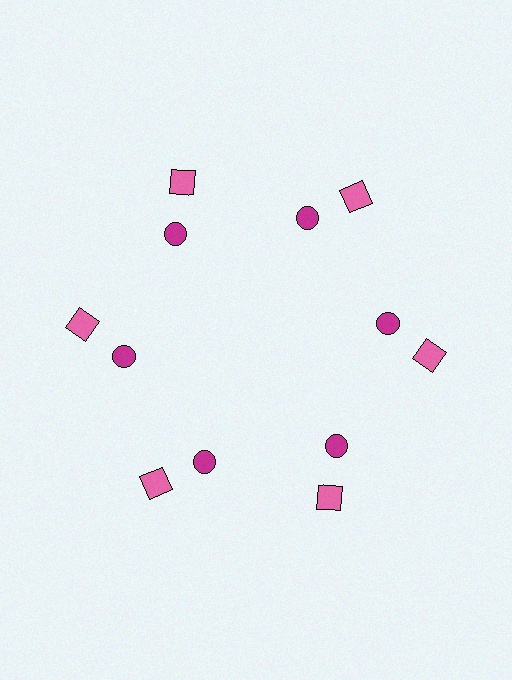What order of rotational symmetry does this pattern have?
This pattern has 6-fold rotational symmetry.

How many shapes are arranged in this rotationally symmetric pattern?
There are 12 shapes, arranged in 6 groups of 2.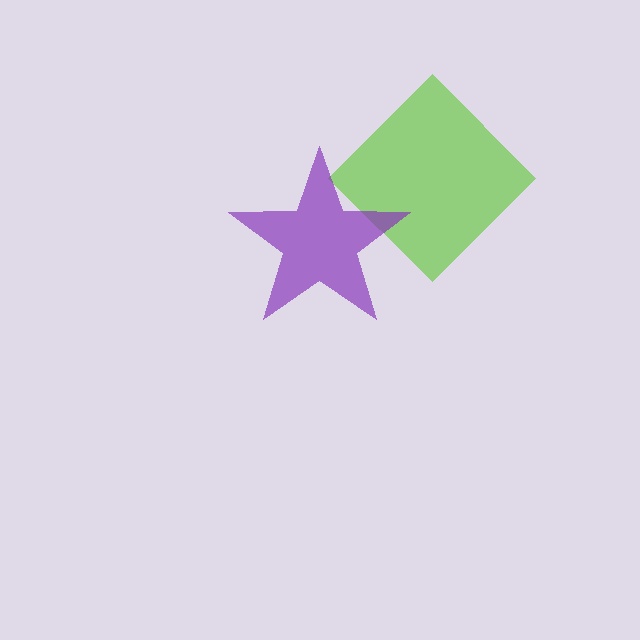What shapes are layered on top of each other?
The layered shapes are: a lime diamond, a purple star.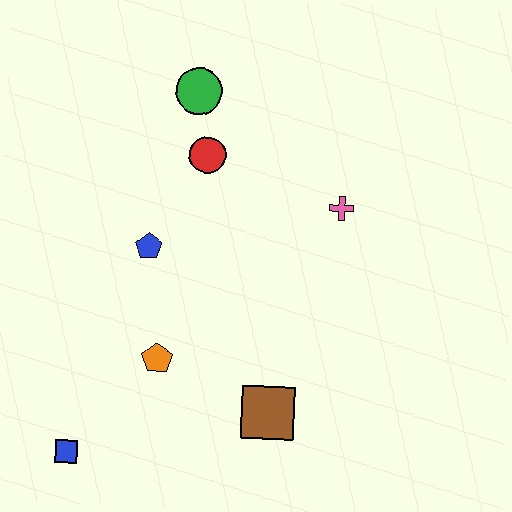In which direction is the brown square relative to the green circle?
The brown square is below the green circle.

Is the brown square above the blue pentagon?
No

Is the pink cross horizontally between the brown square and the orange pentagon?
No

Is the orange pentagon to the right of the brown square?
No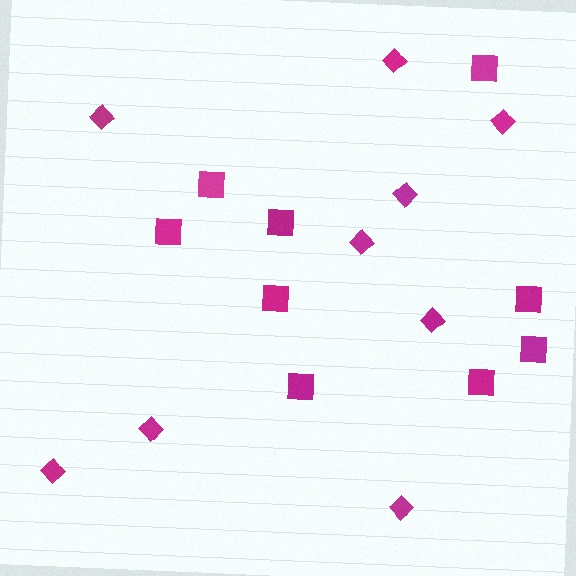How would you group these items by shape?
There are 2 groups: one group of diamonds (9) and one group of squares (9).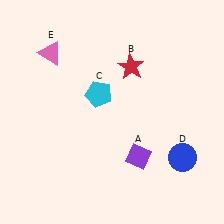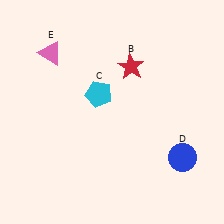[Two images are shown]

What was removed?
The purple diamond (A) was removed in Image 2.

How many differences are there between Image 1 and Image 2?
There is 1 difference between the two images.